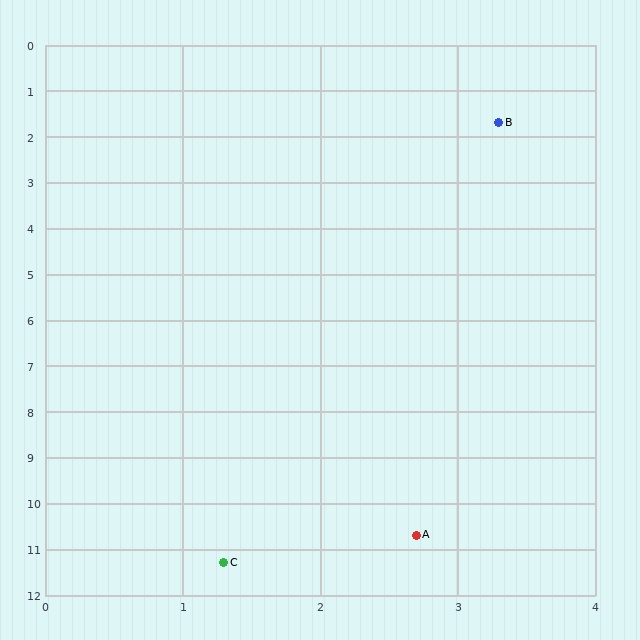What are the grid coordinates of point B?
Point B is at approximately (3.3, 1.7).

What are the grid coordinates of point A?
Point A is at approximately (2.7, 10.7).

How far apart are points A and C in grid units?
Points A and C are about 1.5 grid units apart.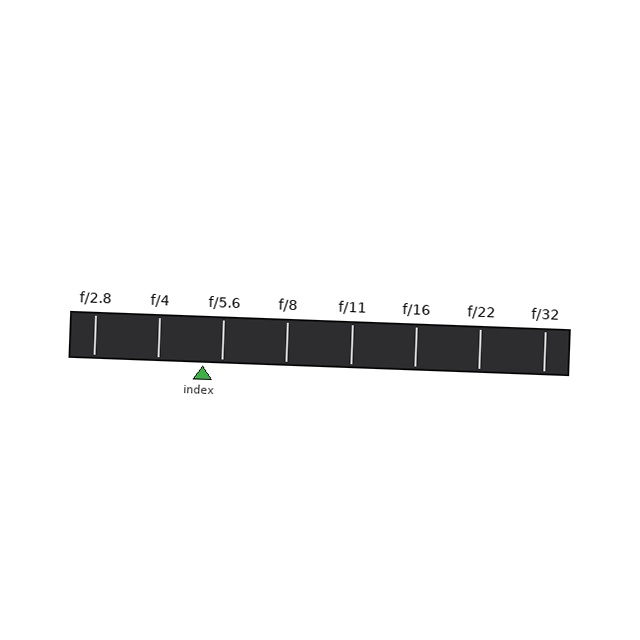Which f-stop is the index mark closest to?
The index mark is closest to f/5.6.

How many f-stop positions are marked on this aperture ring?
There are 8 f-stop positions marked.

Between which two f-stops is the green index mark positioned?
The index mark is between f/4 and f/5.6.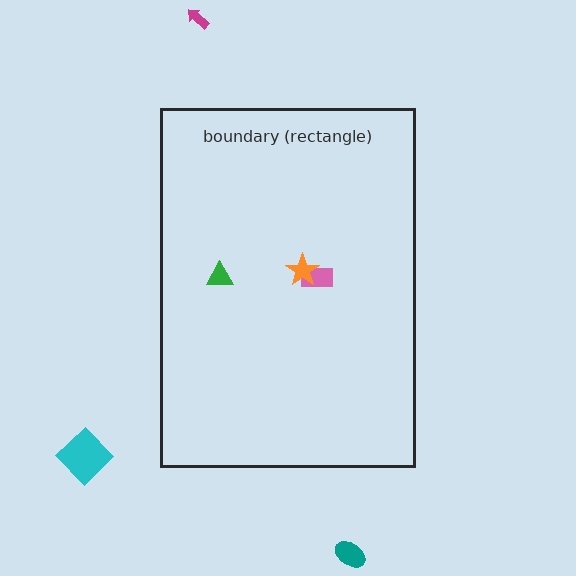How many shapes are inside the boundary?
3 inside, 3 outside.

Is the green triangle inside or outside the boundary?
Inside.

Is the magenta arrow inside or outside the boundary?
Outside.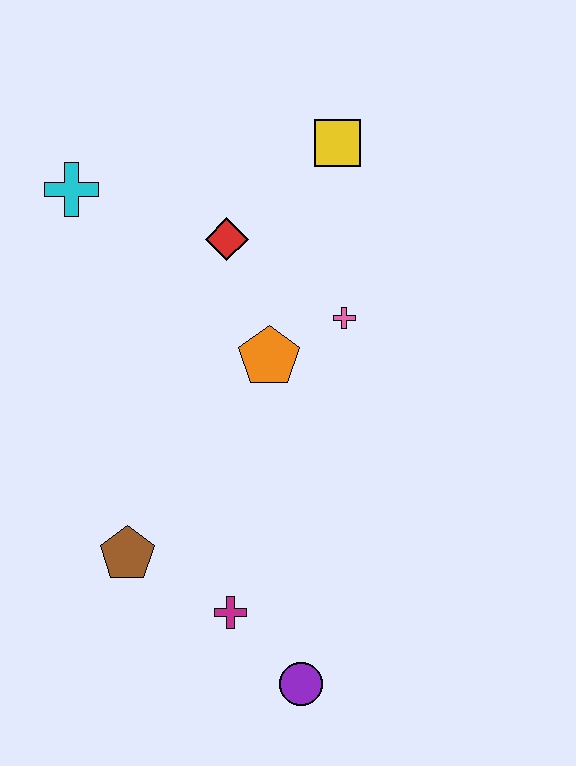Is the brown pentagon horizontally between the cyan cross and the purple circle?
Yes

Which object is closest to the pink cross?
The orange pentagon is closest to the pink cross.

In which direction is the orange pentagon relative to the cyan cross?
The orange pentagon is to the right of the cyan cross.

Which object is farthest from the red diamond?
The purple circle is farthest from the red diamond.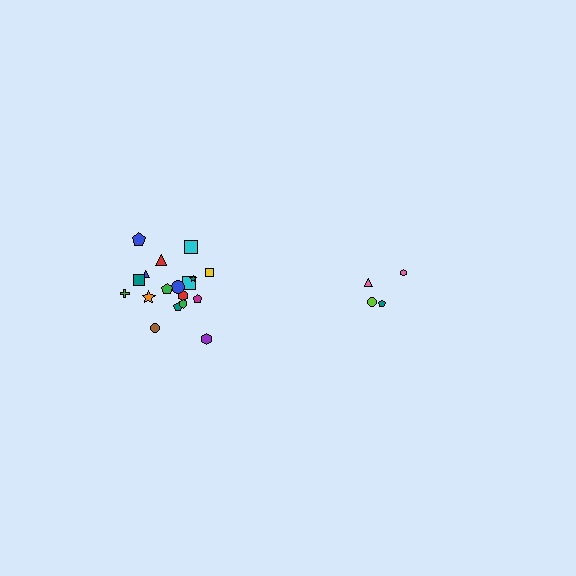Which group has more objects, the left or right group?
The left group.